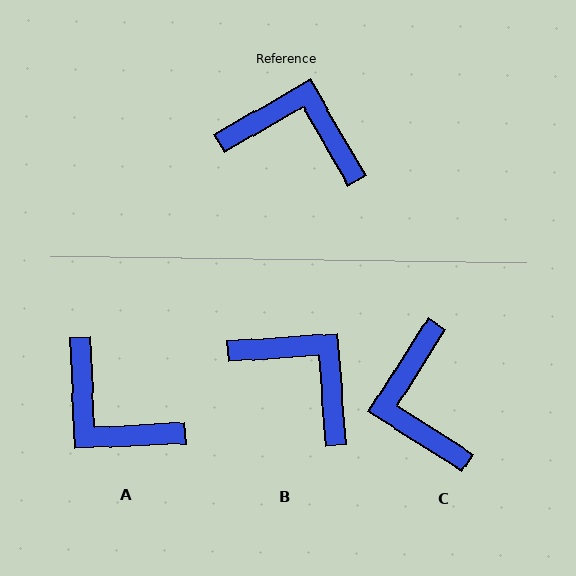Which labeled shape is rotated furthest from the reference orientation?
A, about 153 degrees away.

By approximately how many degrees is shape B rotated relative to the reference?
Approximately 26 degrees clockwise.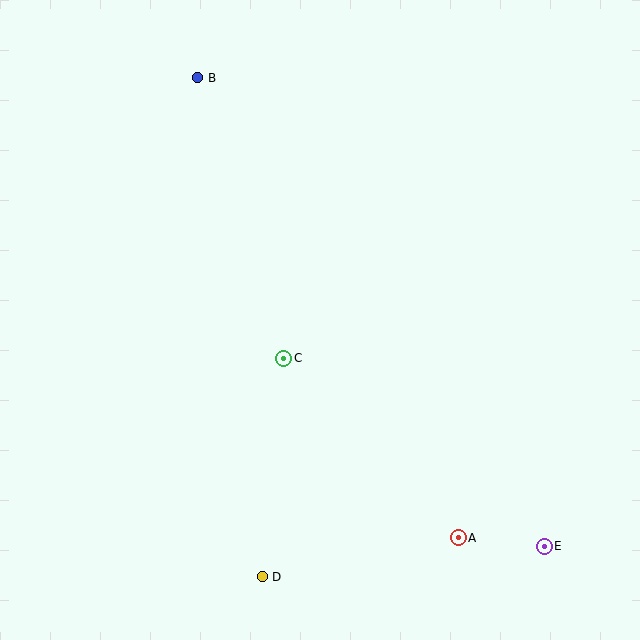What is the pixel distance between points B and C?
The distance between B and C is 294 pixels.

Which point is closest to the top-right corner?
Point B is closest to the top-right corner.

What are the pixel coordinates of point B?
Point B is at (198, 78).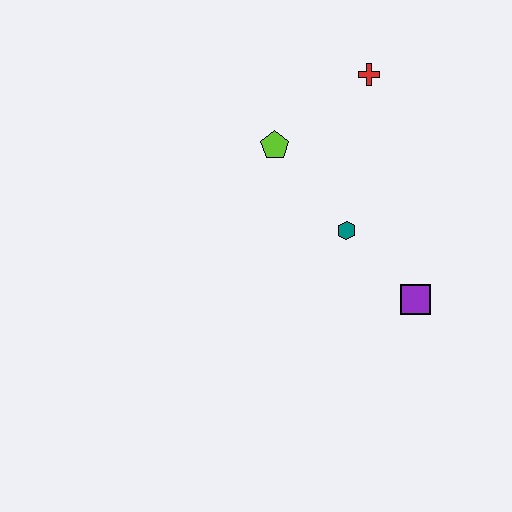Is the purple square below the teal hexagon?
Yes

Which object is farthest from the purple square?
The red cross is farthest from the purple square.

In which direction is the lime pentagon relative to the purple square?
The lime pentagon is above the purple square.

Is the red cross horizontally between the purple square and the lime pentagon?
Yes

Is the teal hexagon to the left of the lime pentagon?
No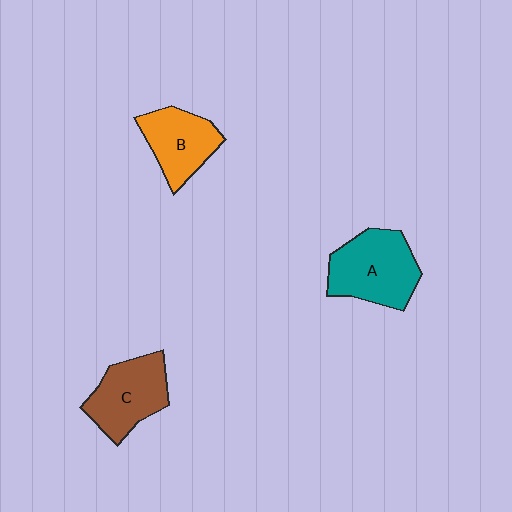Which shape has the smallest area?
Shape B (orange).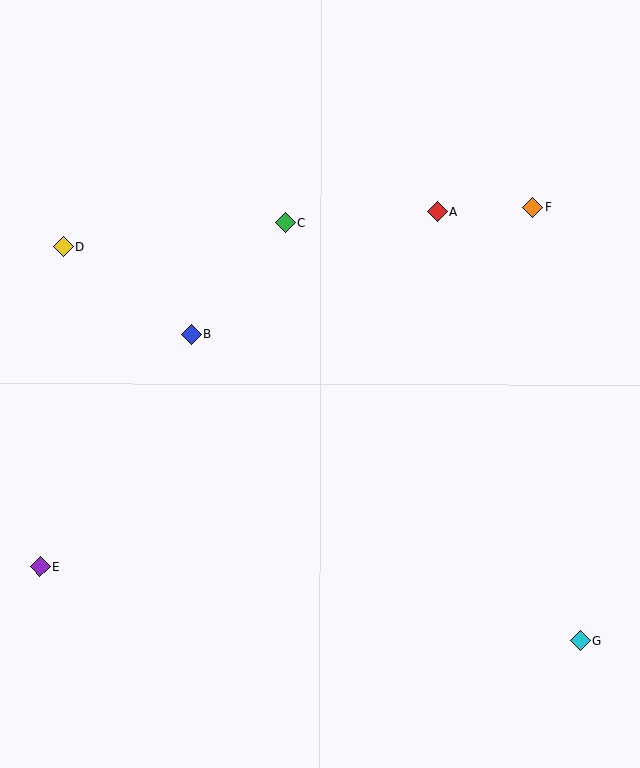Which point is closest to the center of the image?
Point B at (191, 334) is closest to the center.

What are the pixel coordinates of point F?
Point F is at (533, 207).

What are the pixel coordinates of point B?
Point B is at (191, 334).